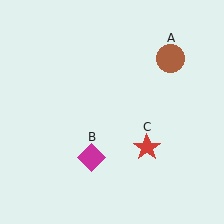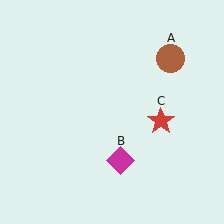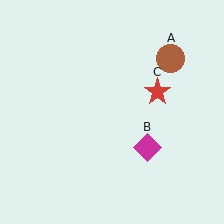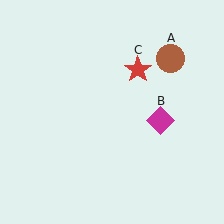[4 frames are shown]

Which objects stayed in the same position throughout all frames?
Brown circle (object A) remained stationary.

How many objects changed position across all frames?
2 objects changed position: magenta diamond (object B), red star (object C).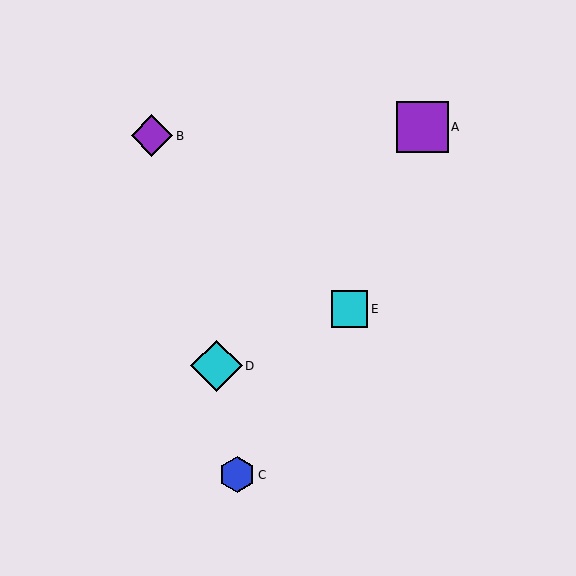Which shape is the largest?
The cyan diamond (labeled D) is the largest.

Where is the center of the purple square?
The center of the purple square is at (422, 127).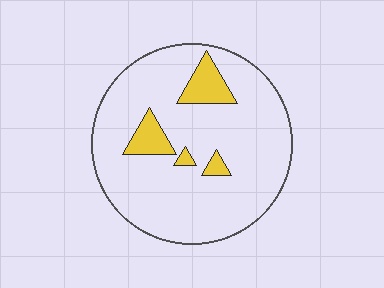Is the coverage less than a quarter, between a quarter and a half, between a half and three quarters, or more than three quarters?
Less than a quarter.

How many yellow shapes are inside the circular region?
4.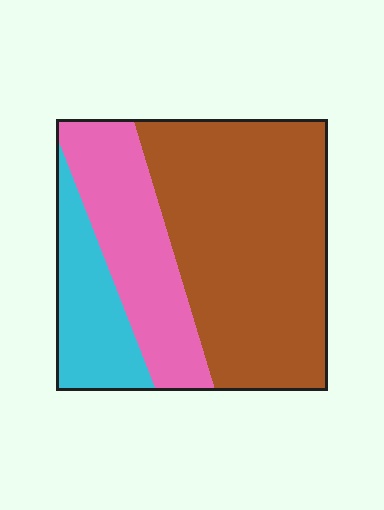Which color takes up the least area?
Cyan, at roughly 15%.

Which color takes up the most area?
Brown, at roughly 55%.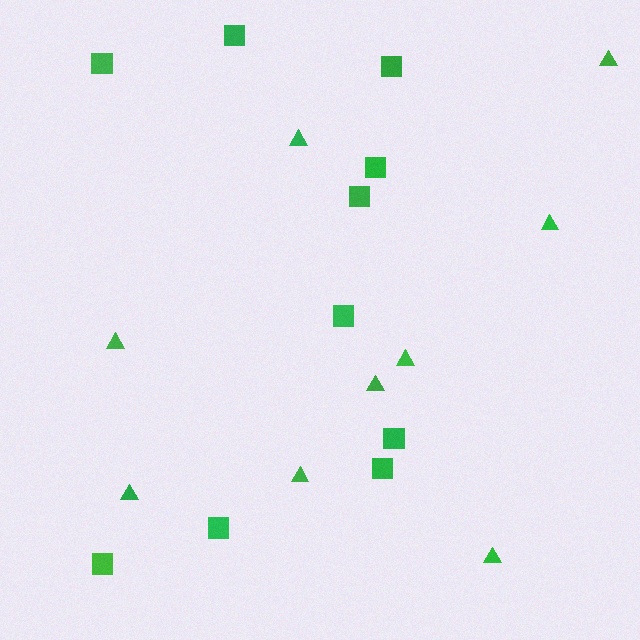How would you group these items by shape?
There are 2 groups: one group of squares (10) and one group of triangles (9).